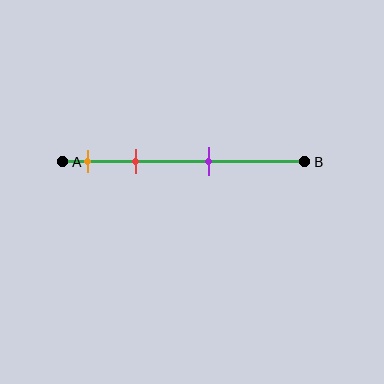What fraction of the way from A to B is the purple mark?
The purple mark is approximately 60% (0.6) of the way from A to B.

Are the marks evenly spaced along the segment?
No, the marks are not evenly spaced.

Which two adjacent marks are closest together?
The orange and red marks are the closest adjacent pair.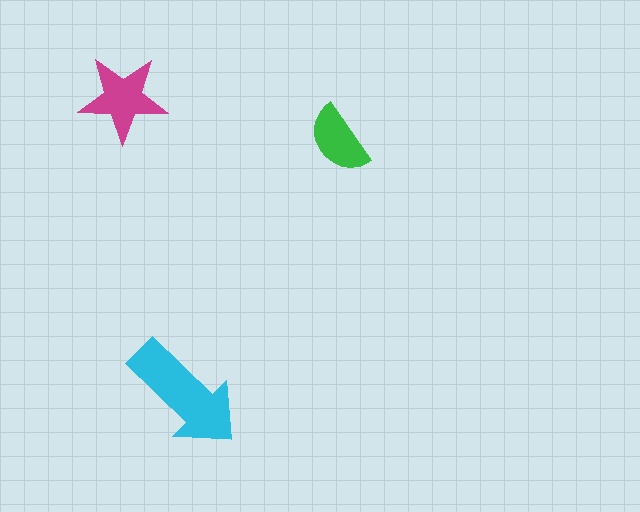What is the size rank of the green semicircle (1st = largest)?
3rd.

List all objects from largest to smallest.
The cyan arrow, the magenta star, the green semicircle.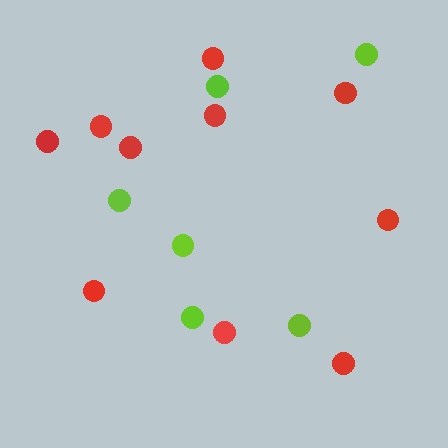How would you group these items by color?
There are 2 groups: one group of red circles (10) and one group of lime circles (6).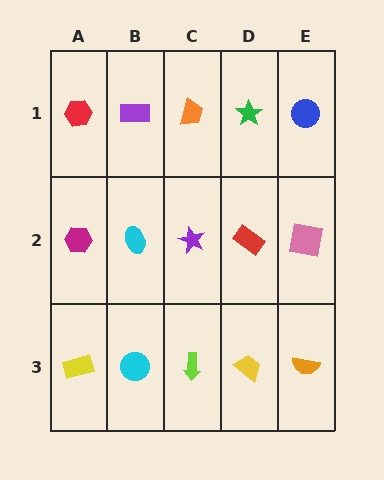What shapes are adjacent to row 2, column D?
A green star (row 1, column D), a yellow trapezoid (row 3, column D), a purple star (row 2, column C), a pink square (row 2, column E).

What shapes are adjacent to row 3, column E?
A pink square (row 2, column E), a yellow trapezoid (row 3, column D).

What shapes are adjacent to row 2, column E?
A blue circle (row 1, column E), an orange semicircle (row 3, column E), a red rectangle (row 2, column D).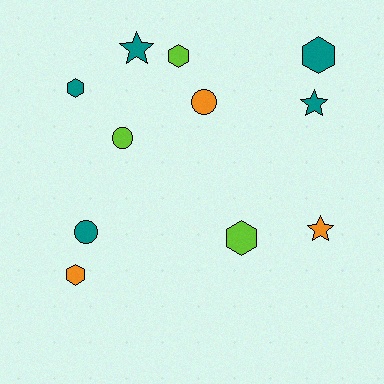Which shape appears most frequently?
Hexagon, with 5 objects.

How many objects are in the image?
There are 11 objects.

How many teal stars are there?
There are 2 teal stars.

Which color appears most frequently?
Teal, with 5 objects.